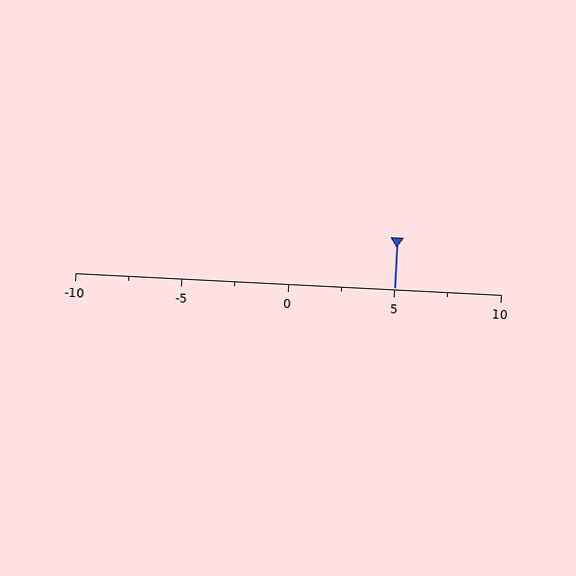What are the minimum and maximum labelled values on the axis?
The axis runs from -10 to 10.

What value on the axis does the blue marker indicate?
The marker indicates approximately 5.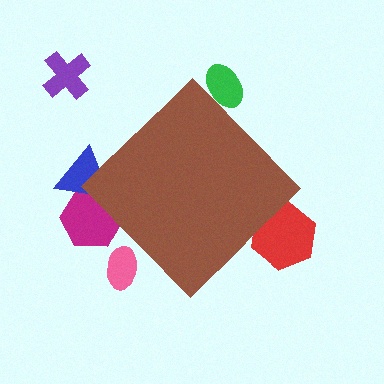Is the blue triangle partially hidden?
Yes, the blue triangle is partially hidden behind the brown diamond.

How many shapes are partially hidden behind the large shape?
5 shapes are partially hidden.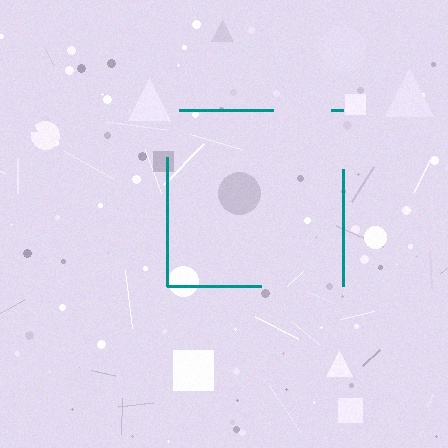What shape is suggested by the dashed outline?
The dashed outline suggests a square.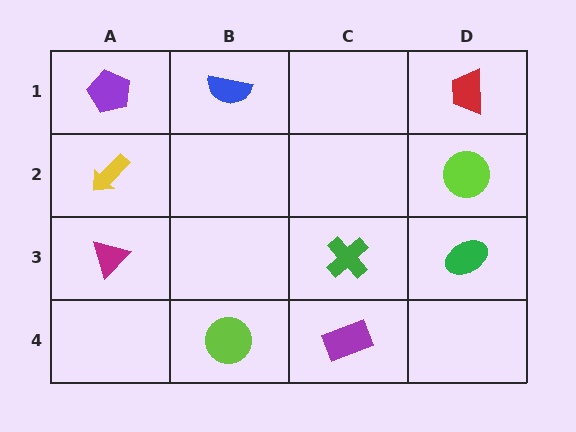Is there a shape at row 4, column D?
No, that cell is empty.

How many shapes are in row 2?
2 shapes.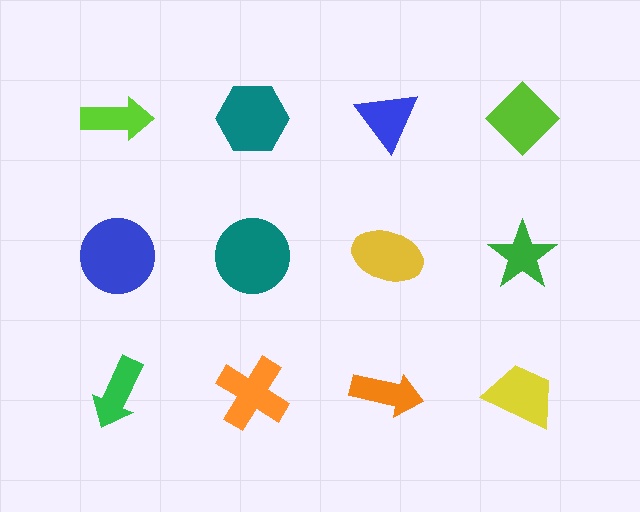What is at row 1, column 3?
A blue triangle.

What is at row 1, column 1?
A lime arrow.